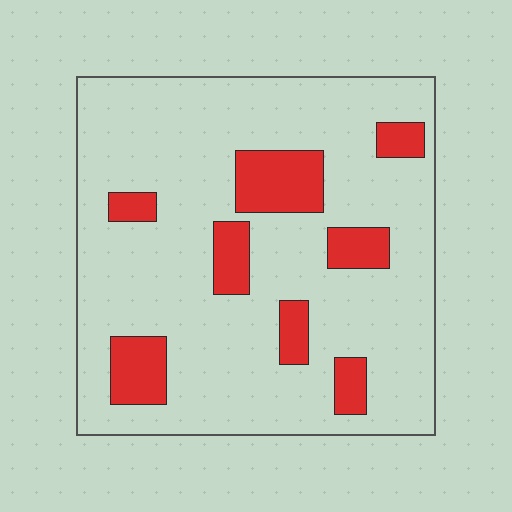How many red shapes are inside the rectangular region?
8.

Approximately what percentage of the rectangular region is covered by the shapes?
Approximately 15%.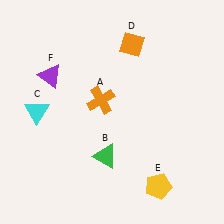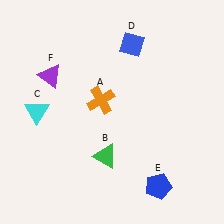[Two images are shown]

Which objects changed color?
D changed from orange to blue. E changed from yellow to blue.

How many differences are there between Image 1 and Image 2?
There are 2 differences between the two images.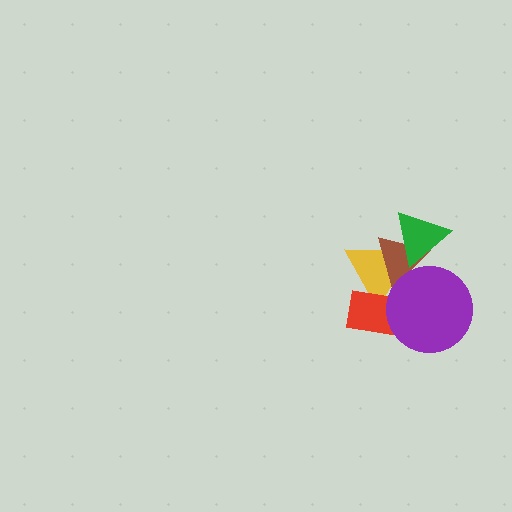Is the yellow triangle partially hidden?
Yes, it is partially covered by another shape.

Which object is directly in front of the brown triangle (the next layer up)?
The green triangle is directly in front of the brown triangle.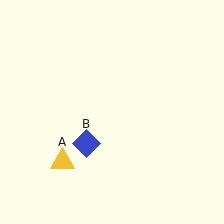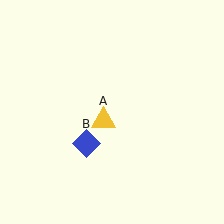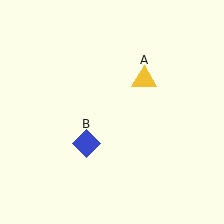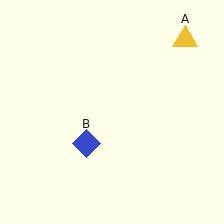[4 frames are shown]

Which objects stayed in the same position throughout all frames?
Blue diamond (object B) remained stationary.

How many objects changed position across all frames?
1 object changed position: yellow triangle (object A).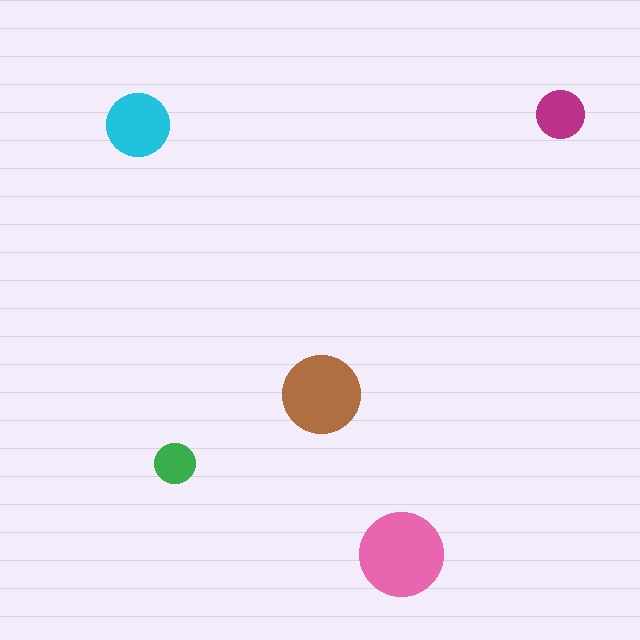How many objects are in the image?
There are 5 objects in the image.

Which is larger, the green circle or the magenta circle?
The magenta one.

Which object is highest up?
The magenta circle is topmost.